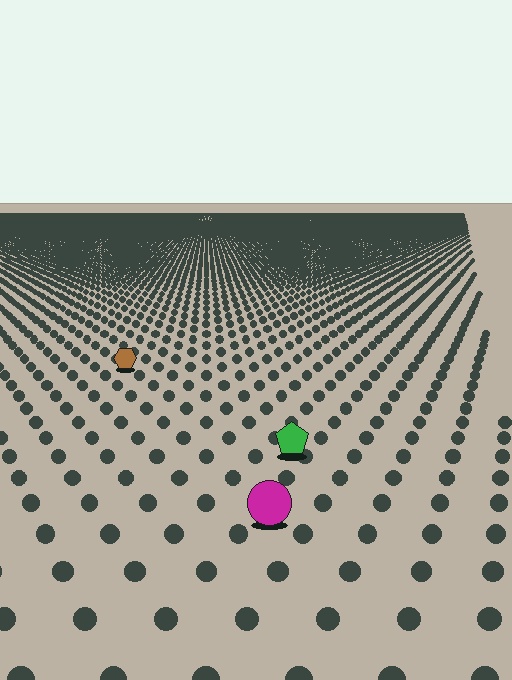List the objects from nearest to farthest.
From nearest to farthest: the magenta circle, the green pentagon, the brown hexagon.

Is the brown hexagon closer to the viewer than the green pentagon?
No. The green pentagon is closer — you can tell from the texture gradient: the ground texture is coarser near it.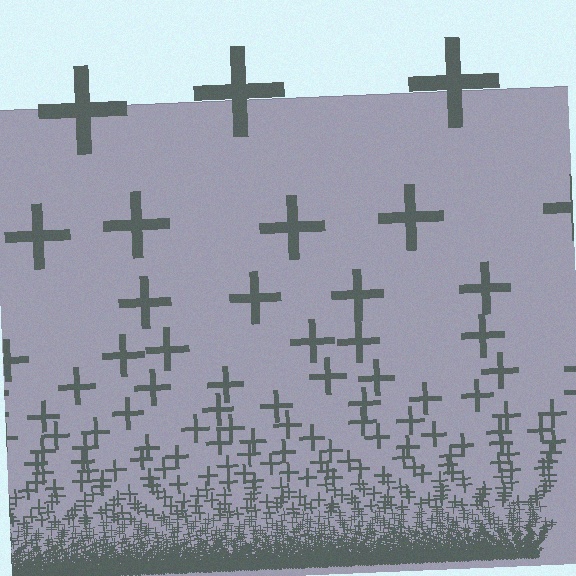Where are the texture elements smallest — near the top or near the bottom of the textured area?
Near the bottom.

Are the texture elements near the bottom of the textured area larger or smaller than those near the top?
Smaller. The gradient is inverted — elements near the bottom are smaller and denser.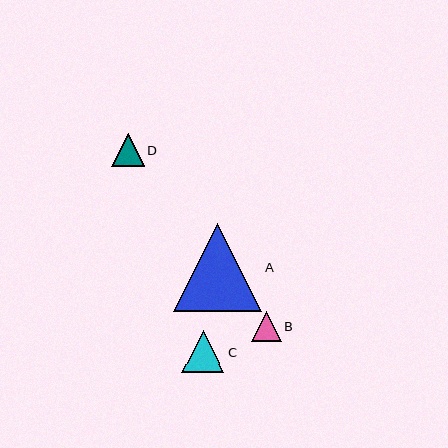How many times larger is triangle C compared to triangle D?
Triangle C is approximately 1.3 times the size of triangle D.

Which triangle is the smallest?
Triangle B is the smallest with a size of approximately 30 pixels.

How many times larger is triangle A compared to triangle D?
Triangle A is approximately 2.7 times the size of triangle D.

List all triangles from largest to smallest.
From largest to smallest: A, C, D, B.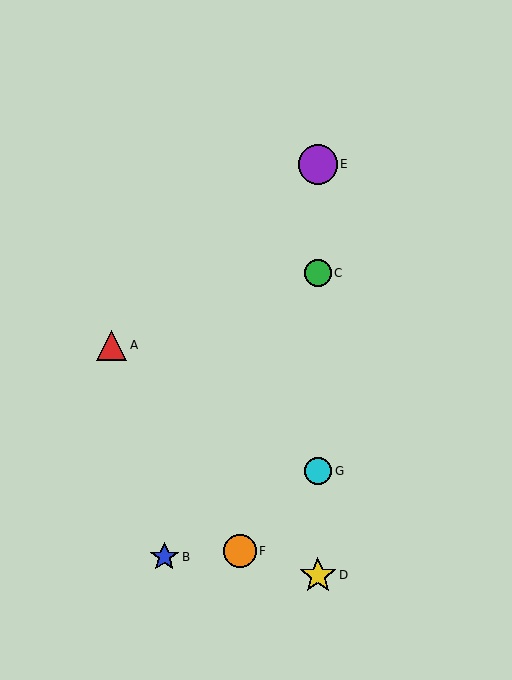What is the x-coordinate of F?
Object F is at x≈240.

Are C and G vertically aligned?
Yes, both are at x≈318.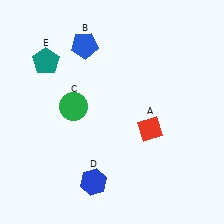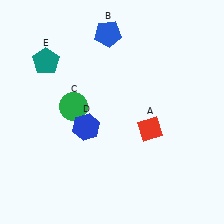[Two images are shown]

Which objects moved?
The objects that moved are: the blue pentagon (B), the blue hexagon (D).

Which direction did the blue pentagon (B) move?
The blue pentagon (B) moved right.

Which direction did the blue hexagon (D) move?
The blue hexagon (D) moved up.